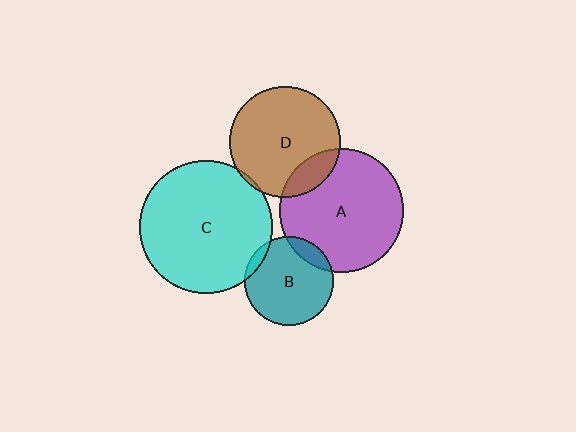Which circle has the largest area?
Circle C (cyan).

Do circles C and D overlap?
Yes.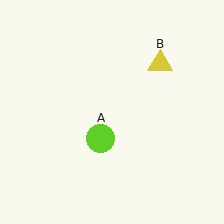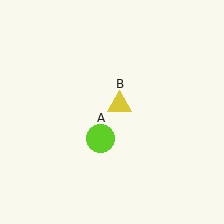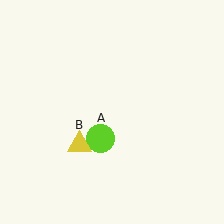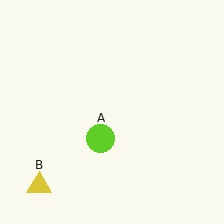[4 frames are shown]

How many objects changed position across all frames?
1 object changed position: yellow triangle (object B).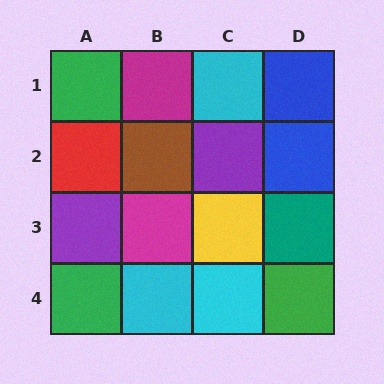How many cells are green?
3 cells are green.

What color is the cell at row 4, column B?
Cyan.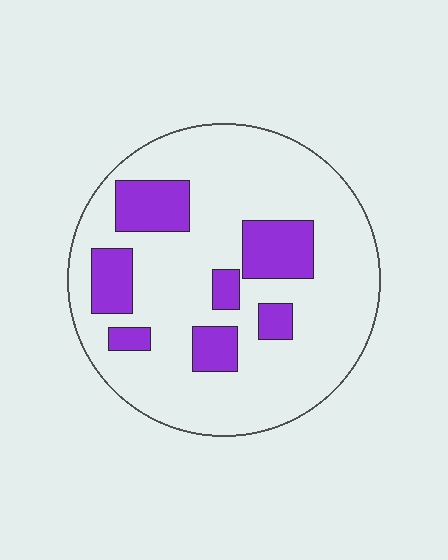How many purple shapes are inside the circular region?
7.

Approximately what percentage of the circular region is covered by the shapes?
Approximately 20%.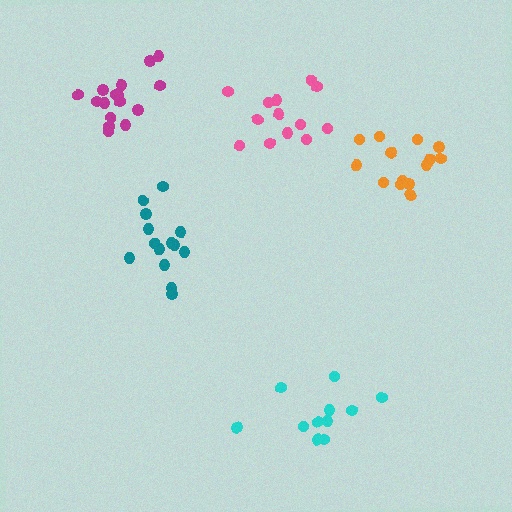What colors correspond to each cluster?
The clusters are colored: orange, magenta, pink, cyan, teal.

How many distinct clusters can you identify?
There are 5 distinct clusters.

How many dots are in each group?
Group 1: 15 dots, Group 2: 16 dots, Group 3: 13 dots, Group 4: 11 dots, Group 5: 14 dots (69 total).